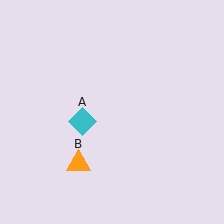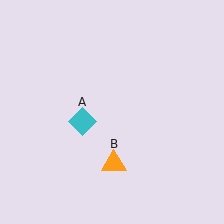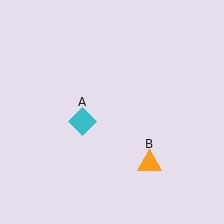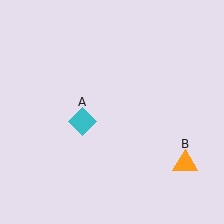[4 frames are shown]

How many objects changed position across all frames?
1 object changed position: orange triangle (object B).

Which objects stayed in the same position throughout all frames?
Cyan diamond (object A) remained stationary.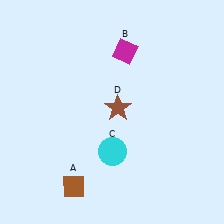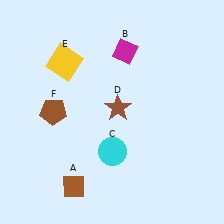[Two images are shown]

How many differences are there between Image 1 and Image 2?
There are 2 differences between the two images.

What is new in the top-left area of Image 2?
A yellow square (E) was added in the top-left area of Image 2.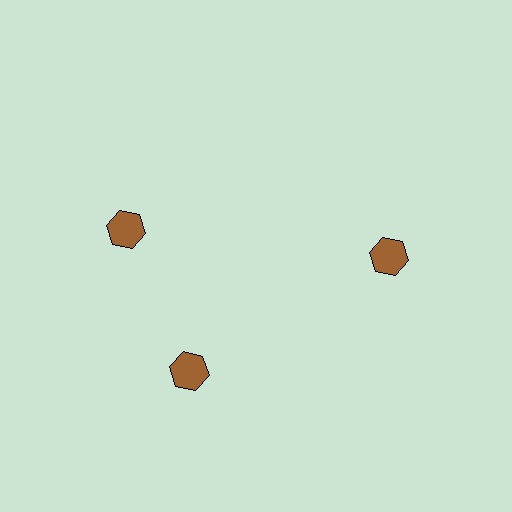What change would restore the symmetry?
The symmetry would be restored by rotating it back into even spacing with its neighbors so that all 3 hexagons sit at equal angles and equal distance from the center.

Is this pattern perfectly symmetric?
No. The 3 brown hexagons are arranged in a ring, but one element near the 11 o'clock position is rotated out of alignment along the ring, breaking the 3-fold rotational symmetry.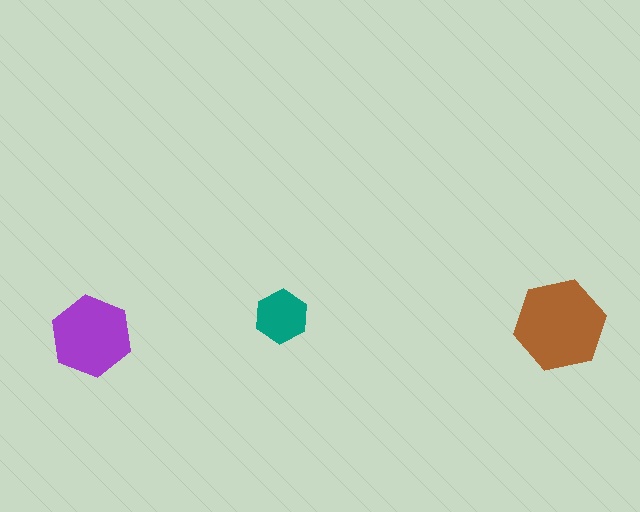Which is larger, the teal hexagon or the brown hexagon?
The brown one.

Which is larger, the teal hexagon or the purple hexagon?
The purple one.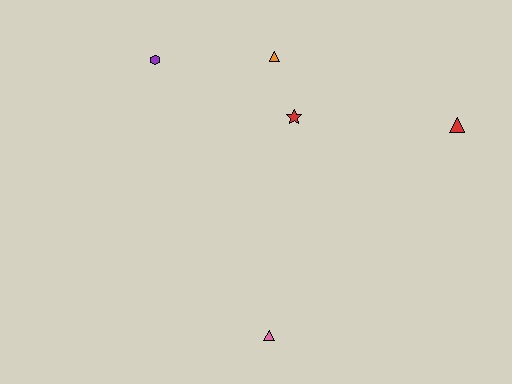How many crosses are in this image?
There are no crosses.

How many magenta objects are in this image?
There are no magenta objects.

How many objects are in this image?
There are 5 objects.